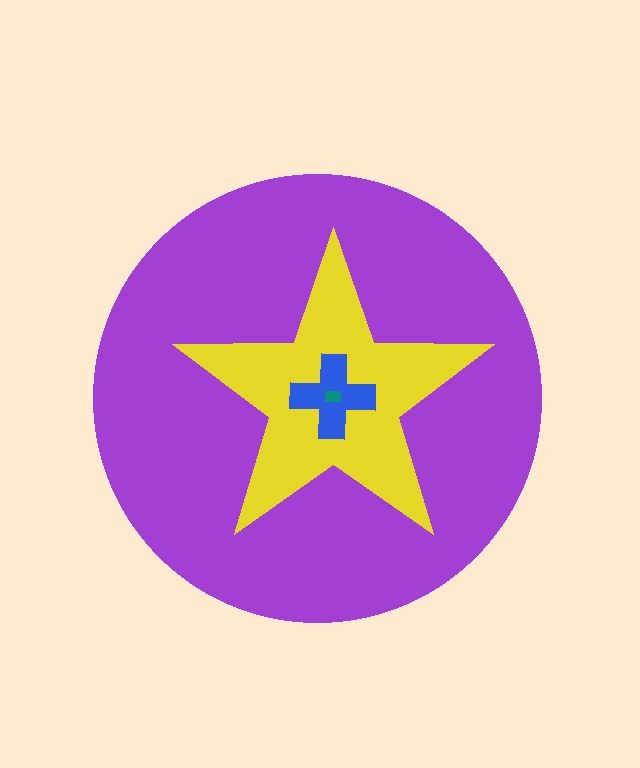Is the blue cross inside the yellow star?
Yes.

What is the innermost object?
The teal rectangle.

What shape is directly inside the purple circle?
The yellow star.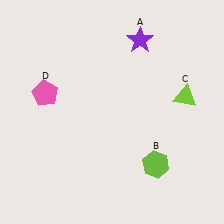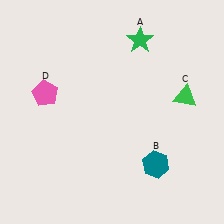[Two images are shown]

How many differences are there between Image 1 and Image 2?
There are 3 differences between the two images.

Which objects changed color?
A changed from purple to green. B changed from lime to teal. C changed from lime to green.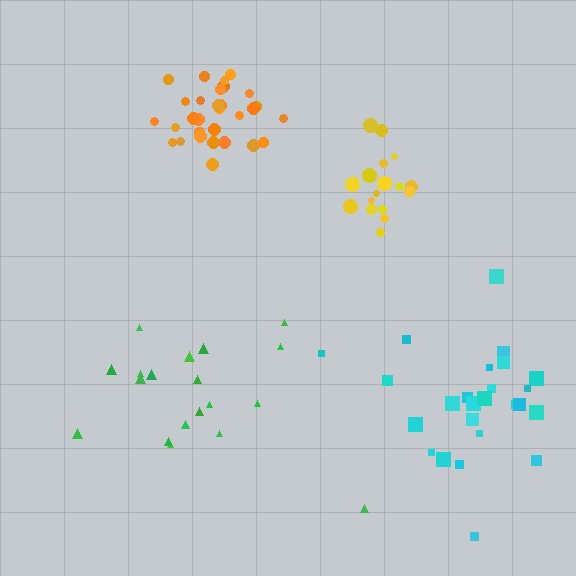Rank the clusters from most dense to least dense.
orange, yellow, cyan, green.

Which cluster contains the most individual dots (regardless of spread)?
Orange (30).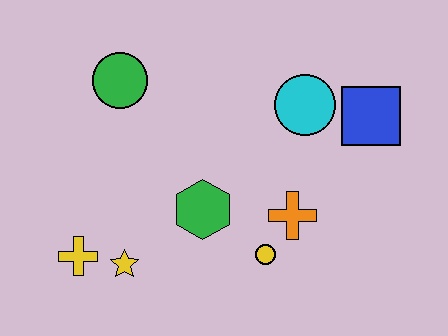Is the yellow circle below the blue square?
Yes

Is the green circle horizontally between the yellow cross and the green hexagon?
Yes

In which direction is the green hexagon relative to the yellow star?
The green hexagon is to the right of the yellow star.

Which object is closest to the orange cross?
The yellow circle is closest to the orange cross.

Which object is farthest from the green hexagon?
The blue square is farthest from the green hexagon.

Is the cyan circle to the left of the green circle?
No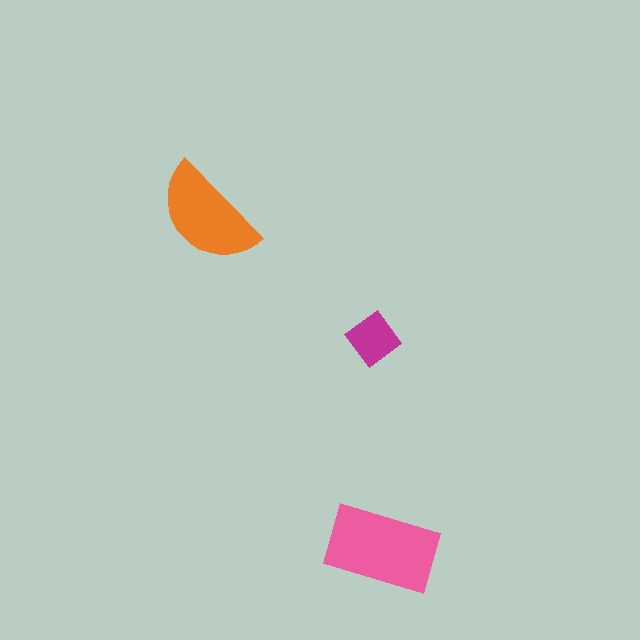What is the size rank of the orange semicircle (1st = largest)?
2nd.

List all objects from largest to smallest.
The pink rectangle, the orange semicircle, the magenta diamond.